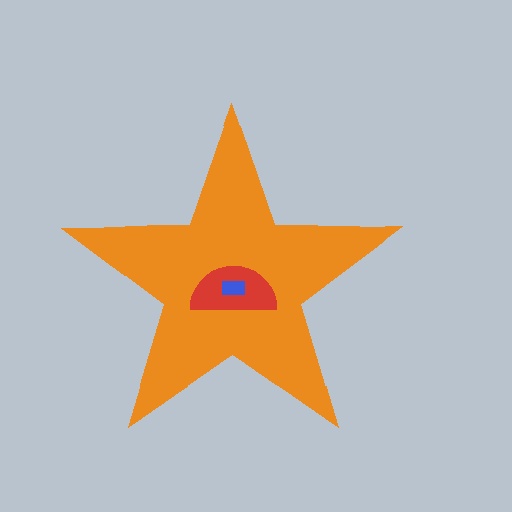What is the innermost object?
The blue rectangle.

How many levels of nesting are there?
3.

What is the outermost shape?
The orange star.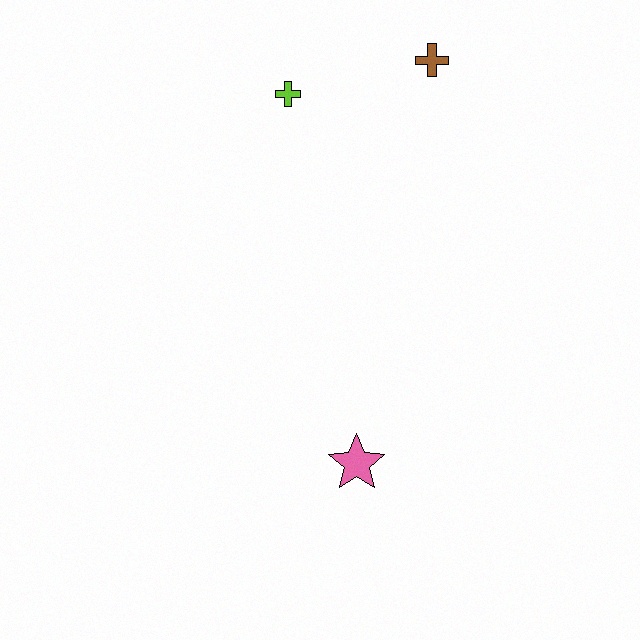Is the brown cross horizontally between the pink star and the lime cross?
No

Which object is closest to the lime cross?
The brown cross is closest to the lime cross.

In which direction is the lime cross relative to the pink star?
The lime cross is above the pink star.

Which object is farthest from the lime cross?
The pink star is farthest from the lime cross.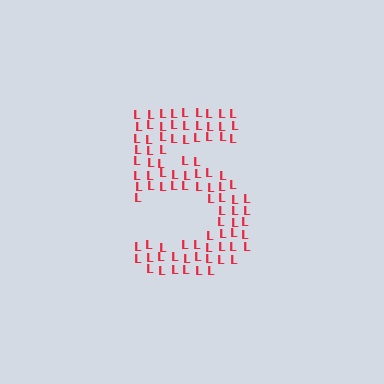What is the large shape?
The large shape is the digit 5.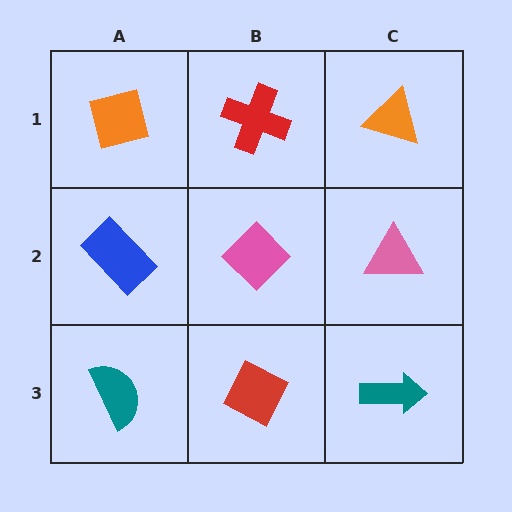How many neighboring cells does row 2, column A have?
3.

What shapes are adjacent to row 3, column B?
A pink diamond (row 2, column B), a teal semicircle (row 3, column A), a teal arrow (row 3, column C).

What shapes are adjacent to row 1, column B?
A pink diamond (row 2, column B), an orange square (row 1, column A), an orange triangle (row 1, column C).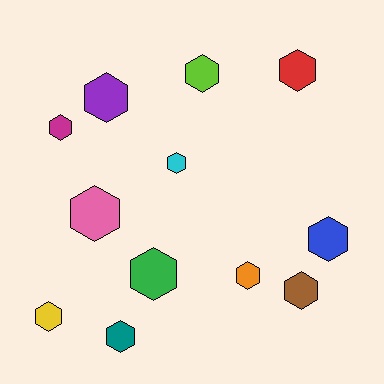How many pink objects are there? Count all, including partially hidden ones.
There is 1 pink object.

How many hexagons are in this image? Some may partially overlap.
There are 12 hexagons.